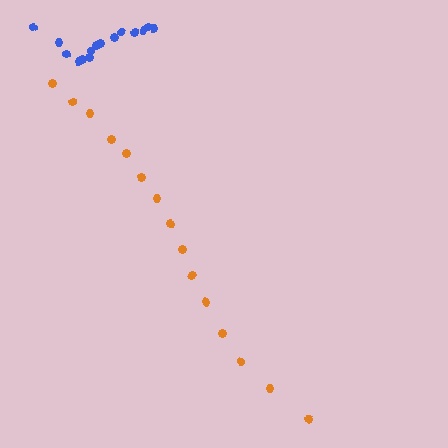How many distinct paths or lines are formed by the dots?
There are 2 distinct paths.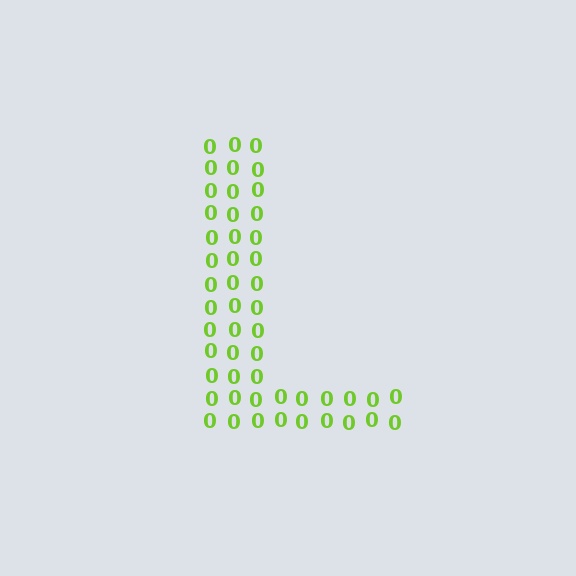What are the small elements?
The small elements are digit 0's.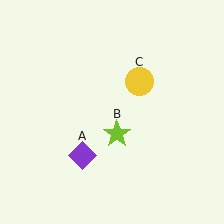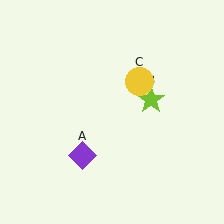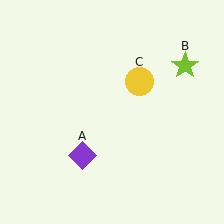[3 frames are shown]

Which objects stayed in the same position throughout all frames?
Purple diamond (object A) and yellow circle (object C) remained stationary.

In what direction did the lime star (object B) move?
The lime star (object B) moved up and to the right.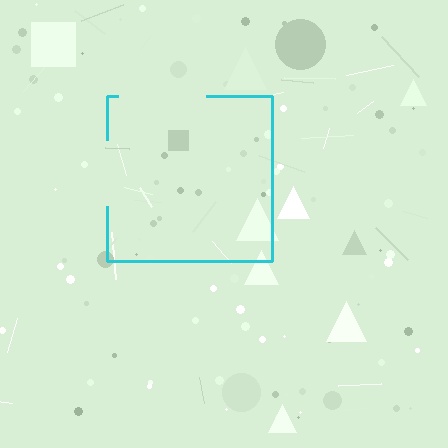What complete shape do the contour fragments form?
The contour fragments form a square.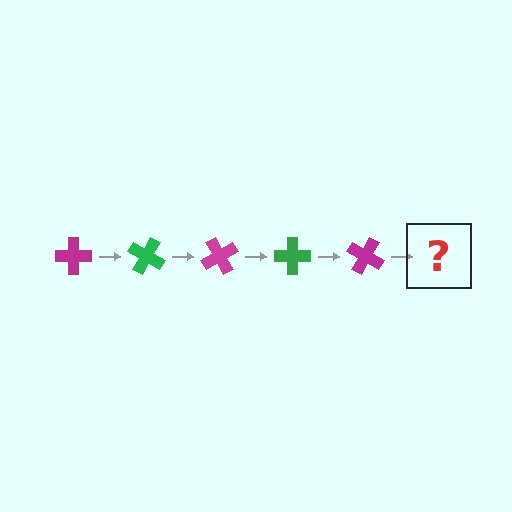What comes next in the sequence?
The next element should be a green cross, rotated 150 degrees from the start.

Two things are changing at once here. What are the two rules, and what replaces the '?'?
The two rules are that it rotates 30 degrees each step and the color cycles through magenta and green. The '?' should be a green cross, rotated 150 degrees from the start.